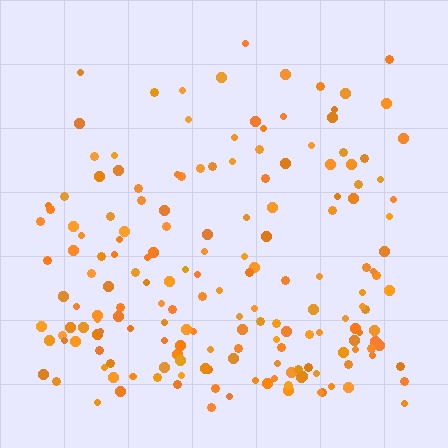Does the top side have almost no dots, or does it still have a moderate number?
Still a moderate number, just noticeably fewer than the bottom.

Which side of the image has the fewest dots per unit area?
The top.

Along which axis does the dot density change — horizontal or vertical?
Vertical.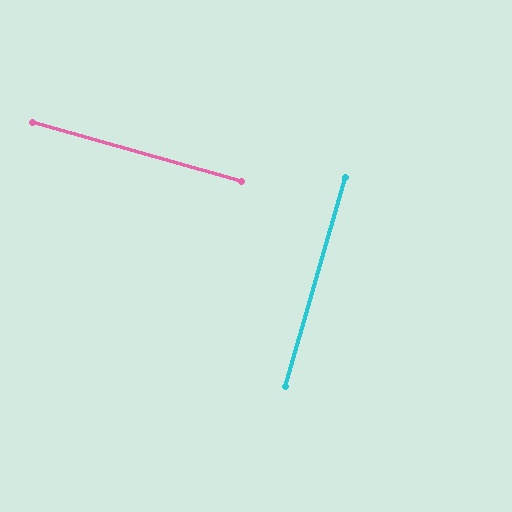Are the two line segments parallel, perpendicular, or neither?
Perpendicular — they meet at approximately 90°.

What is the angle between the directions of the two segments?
Approximately 90 degrees.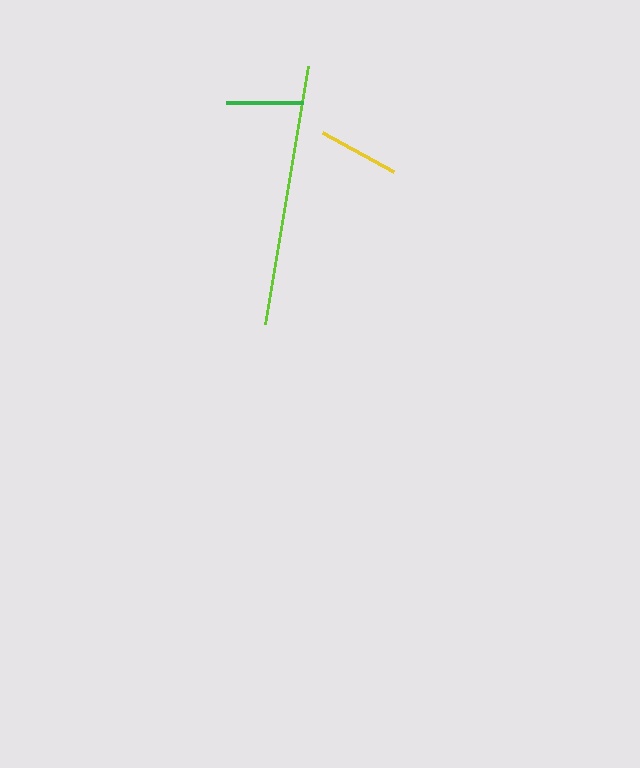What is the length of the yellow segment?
The yellow segment is approximately 81 pixels long.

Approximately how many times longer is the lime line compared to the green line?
The lime line is approximately 3.4 times the length of the green line.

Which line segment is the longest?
The lime line is the longest at approximately 262 pixels.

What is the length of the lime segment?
The lime segment is approximately 262 pixels long.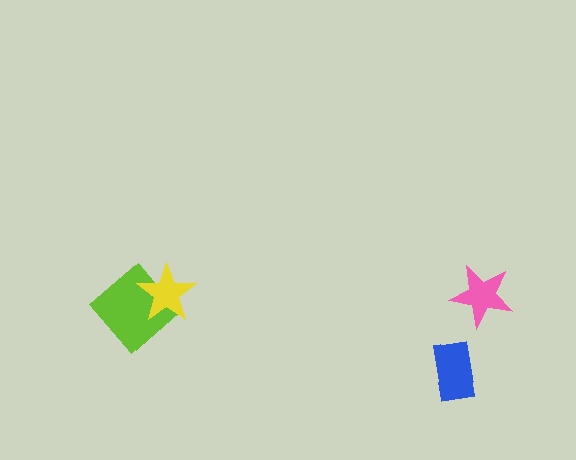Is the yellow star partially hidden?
No, no other shape covers it.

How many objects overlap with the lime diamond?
1 object overlaps with the lime diamond.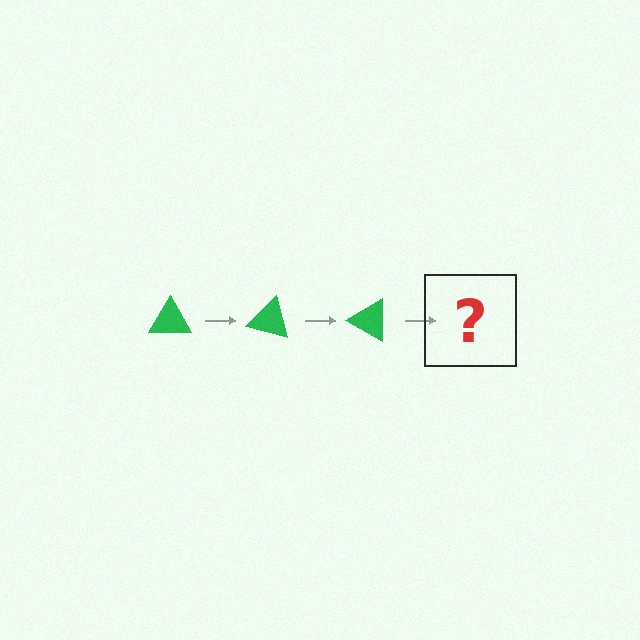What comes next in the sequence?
The next element should be a green triangle rotated 45 degrees.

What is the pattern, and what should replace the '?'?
The pattern is that the triangle rotates 15 degrees each step. The '?' should be a green triangle rotated 45 degrees.